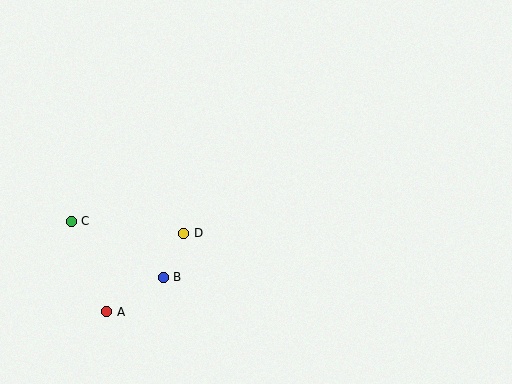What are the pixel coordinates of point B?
Point B is at (163, 277).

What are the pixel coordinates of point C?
Point C is at (71, 221).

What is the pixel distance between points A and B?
The distance between A and B is 66 pixels.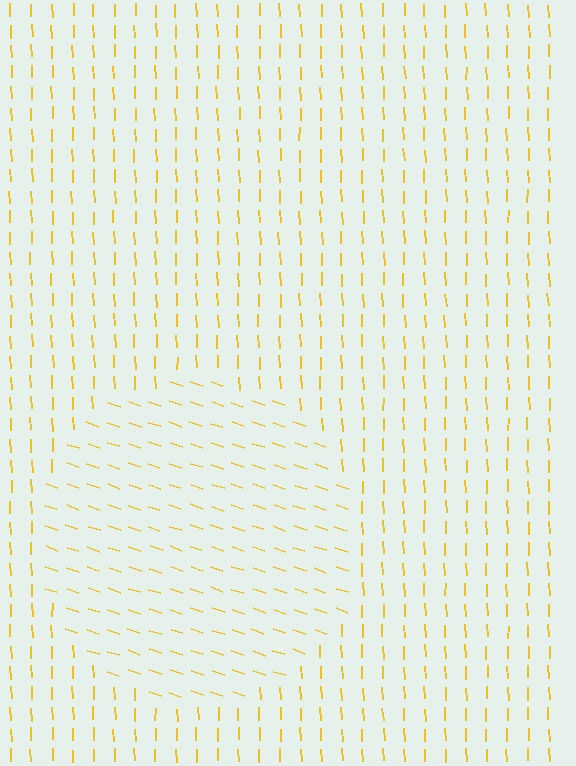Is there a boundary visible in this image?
Yes, there is a texture boundary formed by a change in line orientation.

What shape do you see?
I see a circle.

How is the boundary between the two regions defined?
The boundary is defined purely by a change in line orientation (approximately 69 degrees difference). All lines are the same color and thickness.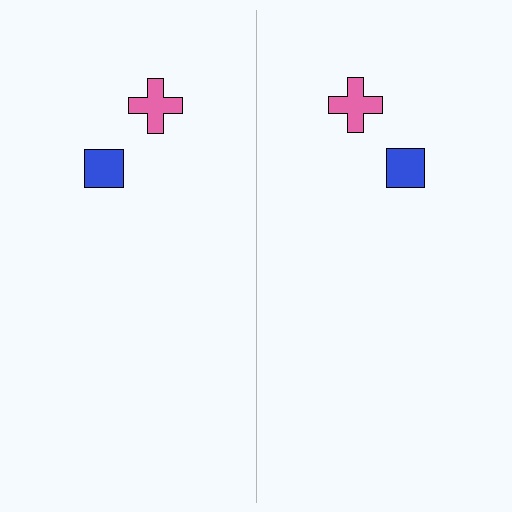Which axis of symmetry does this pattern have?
The pattern has a vertical axis of symmetry running through the center of the image.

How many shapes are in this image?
There are 4 shapes in this image.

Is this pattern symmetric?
Yes, this pattern has bilateral (reflection) symmetry.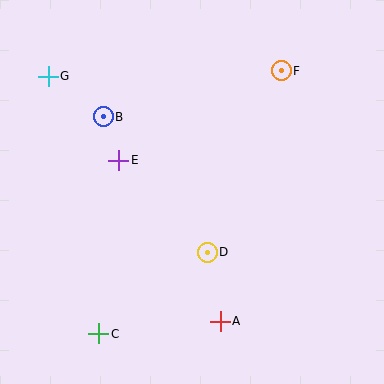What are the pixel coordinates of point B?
Point B is at (103, 117).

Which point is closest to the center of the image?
Point D at (207, 253) is closest to the center.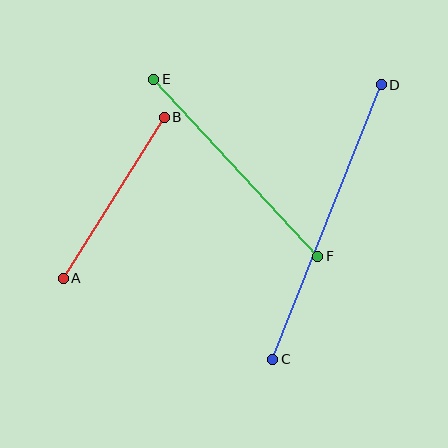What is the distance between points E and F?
The distance is approximately 242 pixels.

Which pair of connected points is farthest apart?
Points C and D are farthest apart.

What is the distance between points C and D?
The distance is approximately 295 pixels.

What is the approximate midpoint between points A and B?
The midpoint is at approximately (114, 198) pixels.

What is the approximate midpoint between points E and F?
The midpoint is at approximately (236, 168) pixels.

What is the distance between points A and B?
The distance is approximately 190 pixels.